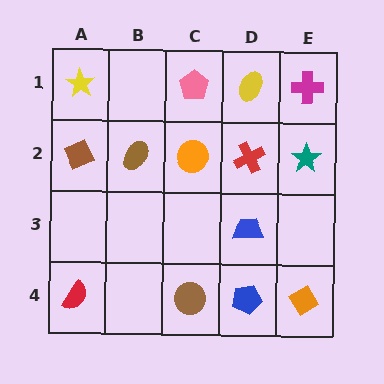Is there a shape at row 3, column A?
No, that cell is empty.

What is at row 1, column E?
A magenta cross.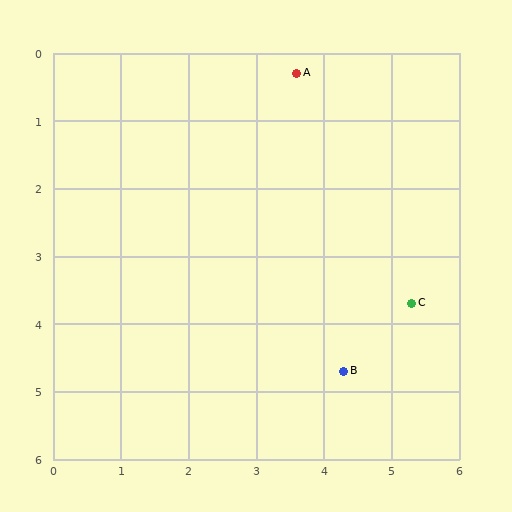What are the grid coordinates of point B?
Point B is at approximately (4.3, 4.7).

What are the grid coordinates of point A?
Point A is at approximately (3.6, 0.3).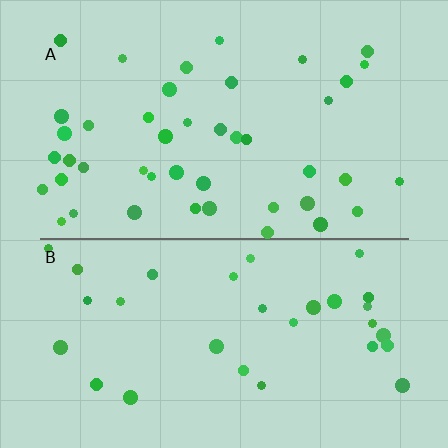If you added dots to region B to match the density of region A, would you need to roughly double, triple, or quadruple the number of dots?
Approximately double.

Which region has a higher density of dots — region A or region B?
A (the top).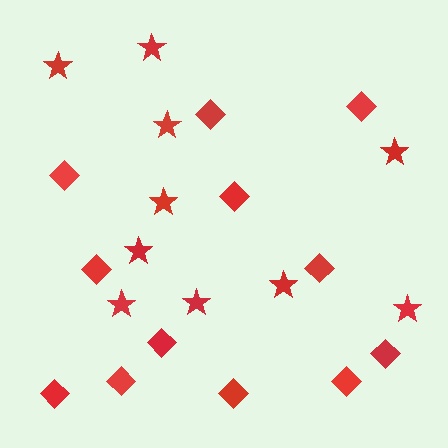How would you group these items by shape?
There are 2 groups: one group of diamonds (12) and one group of stars (10).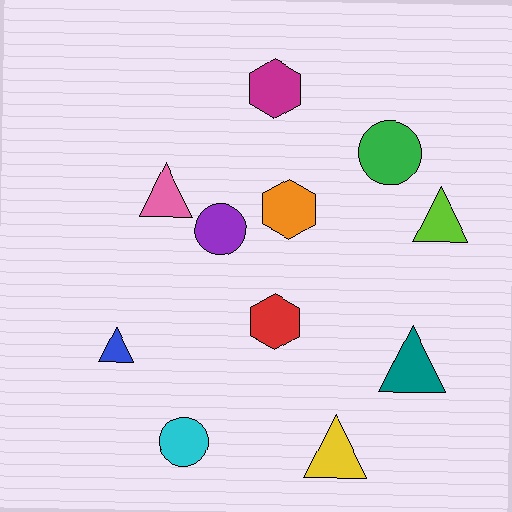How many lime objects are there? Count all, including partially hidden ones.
There is 1 lime object.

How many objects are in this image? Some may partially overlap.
There are 11 objects.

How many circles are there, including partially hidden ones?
There are 3 circles.